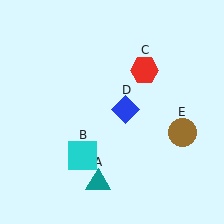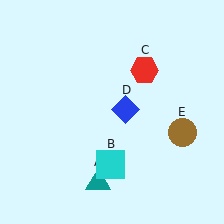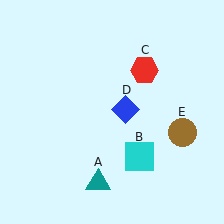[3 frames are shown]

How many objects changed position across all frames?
1 object changed position: cyan square (object B).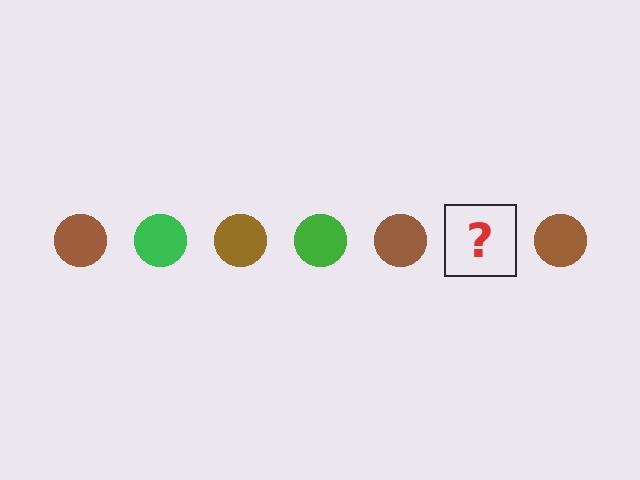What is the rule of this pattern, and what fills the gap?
The rule is that the pattern cycles through brown, green circles. The gap should be filled with a green circle.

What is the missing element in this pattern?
The missing element is a green circle.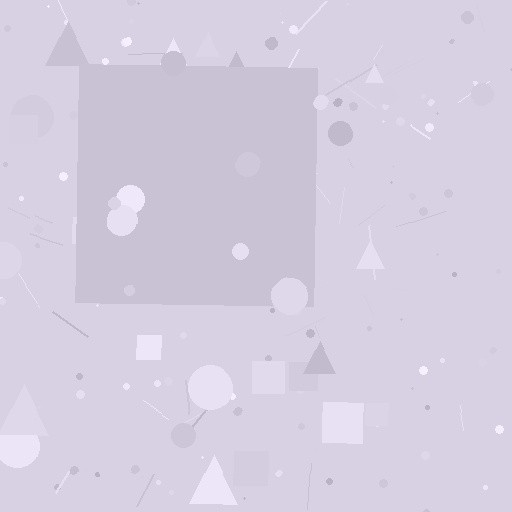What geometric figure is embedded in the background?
A square is embedded in the background.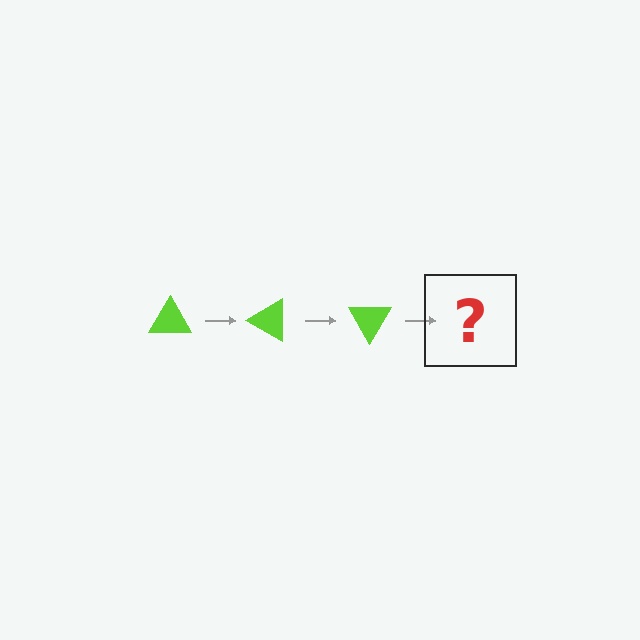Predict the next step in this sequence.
The next step is a lime triangle rotated 90 degrees.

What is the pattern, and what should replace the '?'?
The pattern is that the triangle rotates 30 degrees each step. The '?' should be a lime triangle rotated 90 degrees.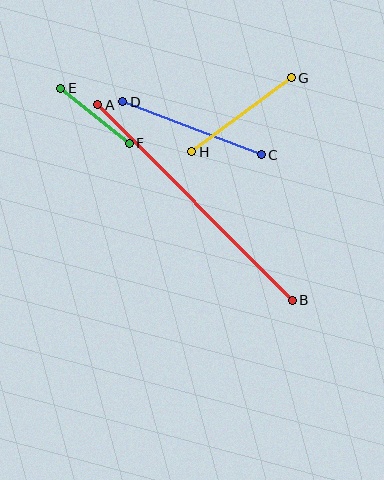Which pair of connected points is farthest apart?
Points A and B are farthest apart.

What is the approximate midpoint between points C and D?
The midpoint is at approximately (192, 128) pixels.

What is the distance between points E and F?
The distance is approximately 88 pixels.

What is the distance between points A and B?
The distance is approximately 276 pixels.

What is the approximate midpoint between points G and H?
The midpoint is at approximately (242, 115) pixels.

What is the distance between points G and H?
The distance is approximately 124 pixels.